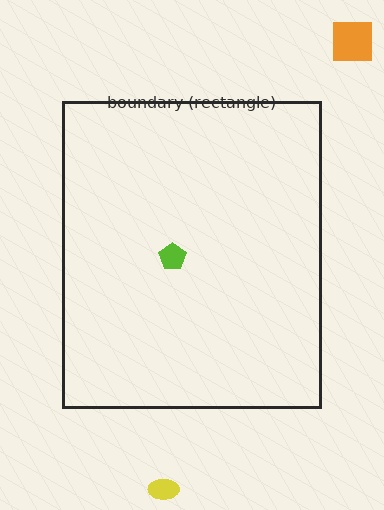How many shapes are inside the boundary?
1 inside, 2 outside.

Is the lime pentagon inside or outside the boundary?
Inside.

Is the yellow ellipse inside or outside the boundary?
Outside.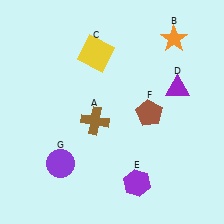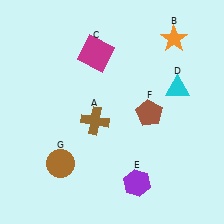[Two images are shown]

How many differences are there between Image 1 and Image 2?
There are 3 differences between the two images.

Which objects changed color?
C changed from yellow to magenta. D changed from purple to cyan. G changed from purple to brown.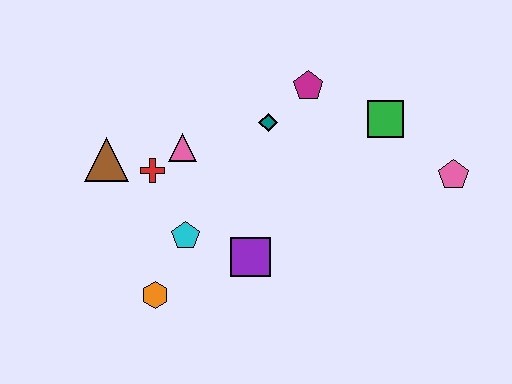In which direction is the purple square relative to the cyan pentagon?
The purple square is to the right of the cyan pentagon.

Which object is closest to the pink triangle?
The red cross is closest to the pink triangle.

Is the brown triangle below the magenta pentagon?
Yes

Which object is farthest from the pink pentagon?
The brown triangle is farthest from the pink pentagon.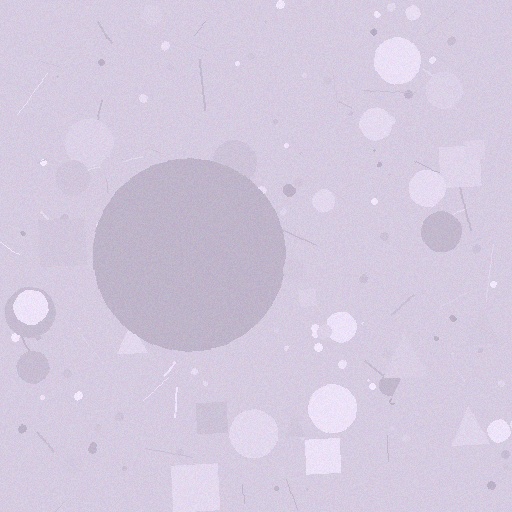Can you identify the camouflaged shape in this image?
The camouflaged shape is a circle.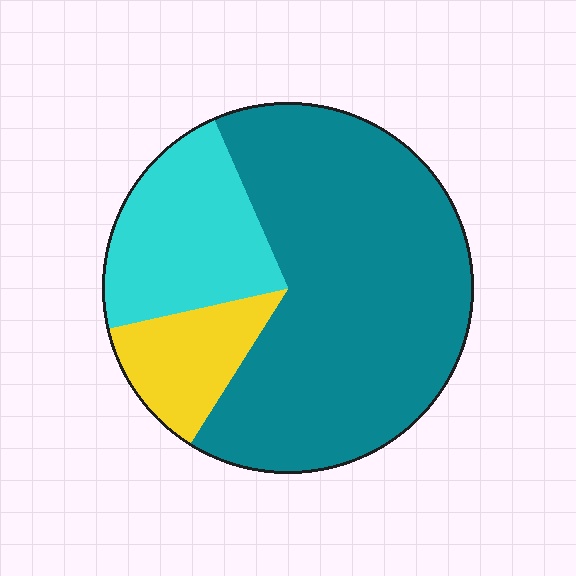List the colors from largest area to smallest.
From largest to smallest: teal, cyan, yellow.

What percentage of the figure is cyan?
Cyan covers roughly 20% of the figure.